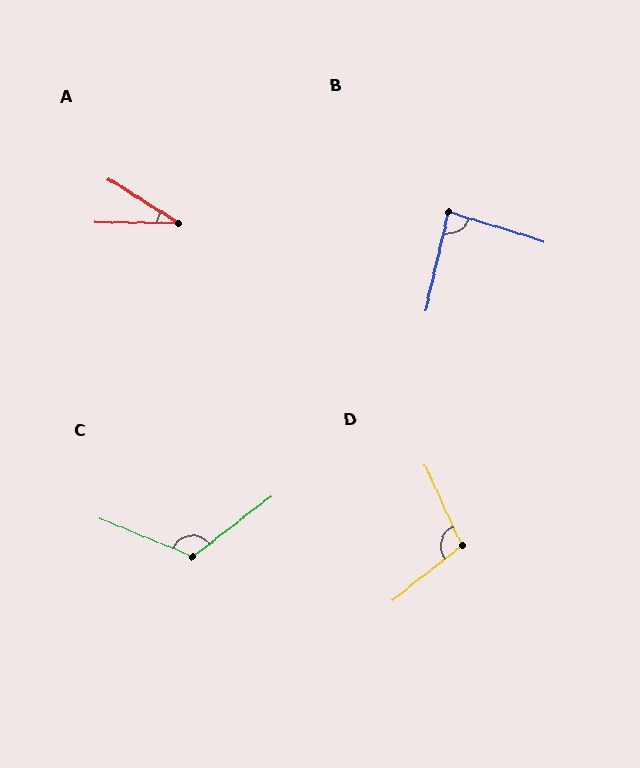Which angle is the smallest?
A, at approximately 31 degrees.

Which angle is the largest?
C, at approximately 120 degrees.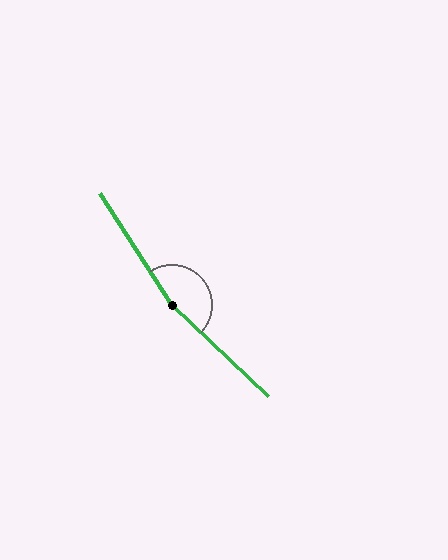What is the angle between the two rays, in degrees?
Approximately 166 degrees.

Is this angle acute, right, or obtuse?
It is obtuse.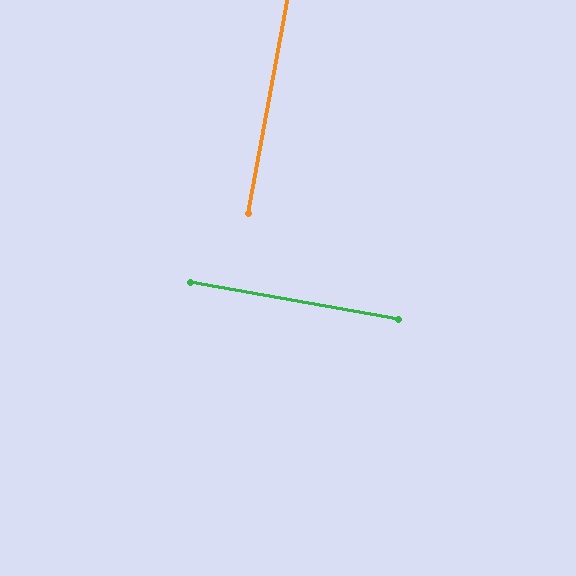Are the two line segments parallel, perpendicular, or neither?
Perpendicular — they meet at approximately 90°.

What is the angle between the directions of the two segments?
Approximately 90 degrees.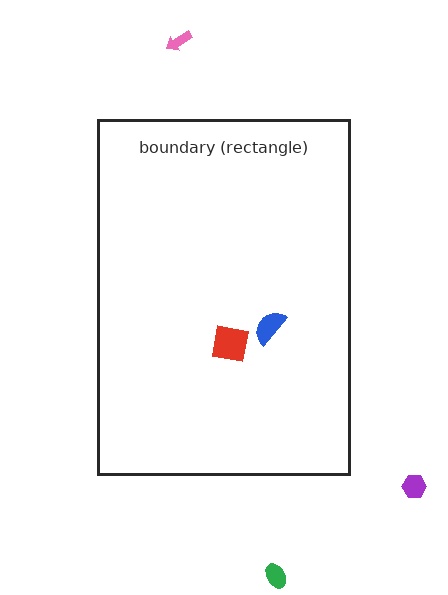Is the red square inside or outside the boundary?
Inside.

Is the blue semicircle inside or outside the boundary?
Inside.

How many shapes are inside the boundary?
2 inside, 3 outside.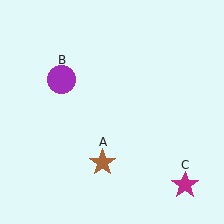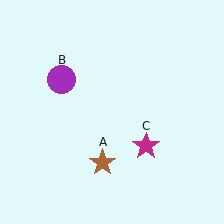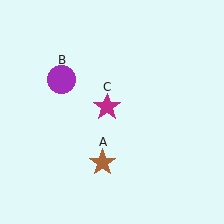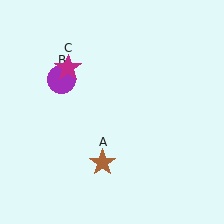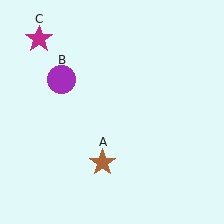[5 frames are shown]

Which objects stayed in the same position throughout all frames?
Brown star (object A) and purple circle (object B) remained stationary.